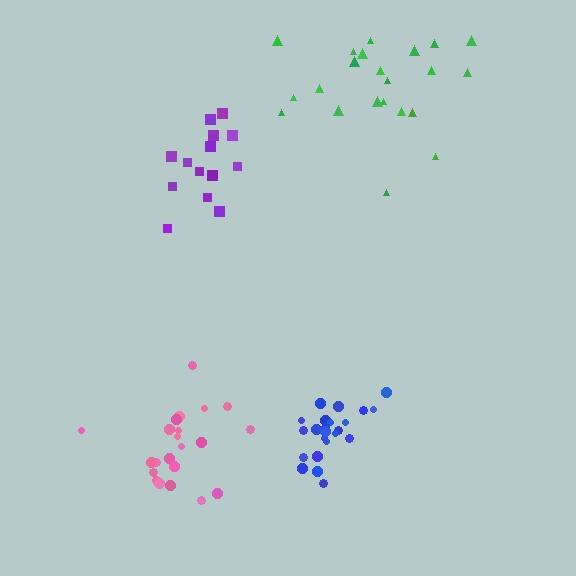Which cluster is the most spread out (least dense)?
Green.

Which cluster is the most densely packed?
Blue.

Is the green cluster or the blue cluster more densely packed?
Blue.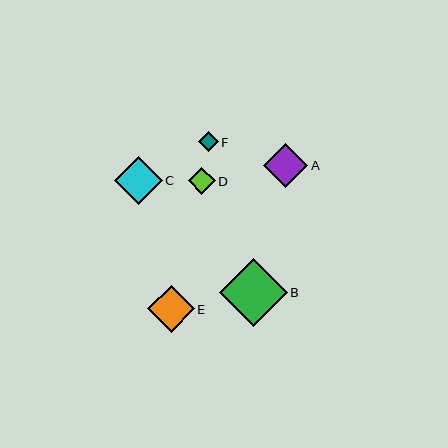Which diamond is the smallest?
Diamond F is the smallest with a size of approximately 20 pixels.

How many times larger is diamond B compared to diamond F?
Diamond B is approximately 3.4 times the size of diamond F.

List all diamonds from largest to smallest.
From largest to smallest: B, C, E, A, D, F.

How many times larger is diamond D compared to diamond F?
Diamond D is approximately 1.4 times the size of diamond F.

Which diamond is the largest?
Diamond B is the largest with a size of approximately 68 pixels.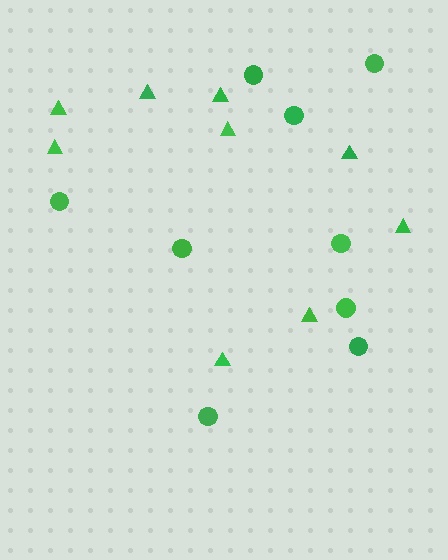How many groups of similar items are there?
There are 2 groups: one group of circles (9) and one group of triangles (9).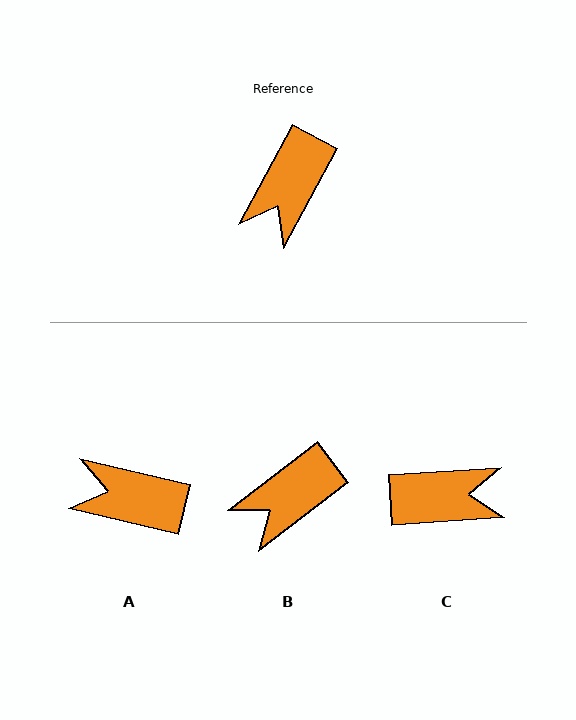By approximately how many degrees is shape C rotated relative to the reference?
Approximately 122 degrees counter-clockwise.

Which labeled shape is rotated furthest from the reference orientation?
C, about 122 degrees away.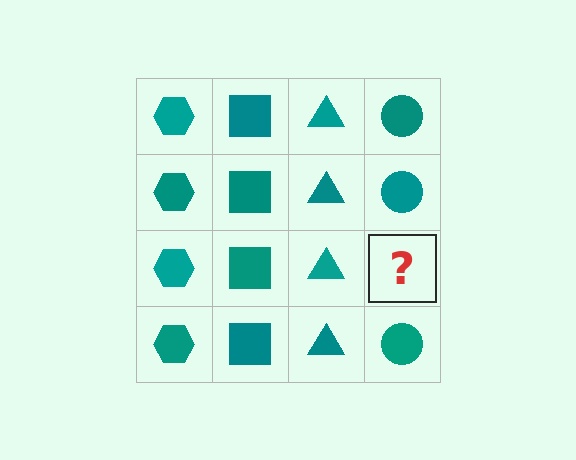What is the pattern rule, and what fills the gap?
The rule is that each column has a consistent shape. The gap should be filled with a teal circle.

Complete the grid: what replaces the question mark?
The question mark should be replaced with a teal circle.